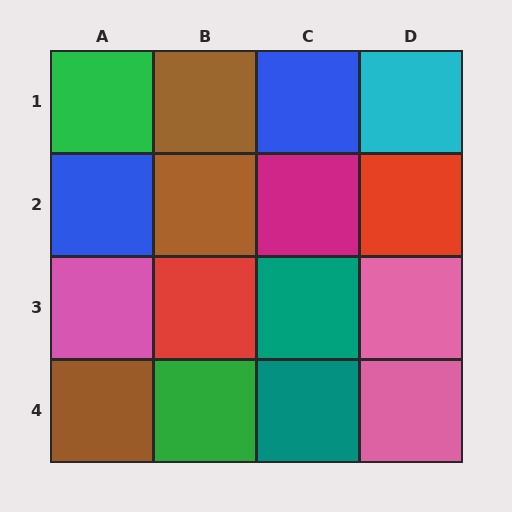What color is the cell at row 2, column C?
Magenta.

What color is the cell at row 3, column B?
Red.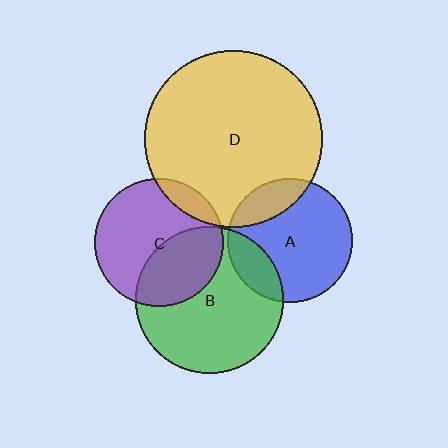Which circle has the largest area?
Circle D (yellow).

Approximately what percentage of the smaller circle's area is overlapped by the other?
Approximately 5%.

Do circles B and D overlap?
Yes.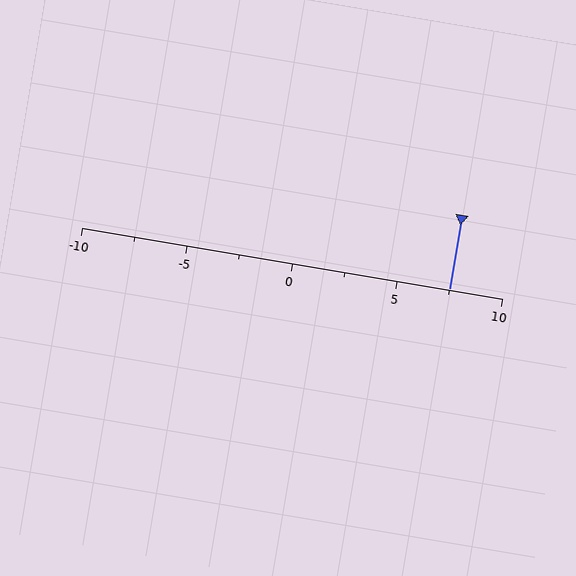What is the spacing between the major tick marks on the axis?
The major ticks are spaced 5 apart.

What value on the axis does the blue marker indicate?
The marker indicates approximately 7.5.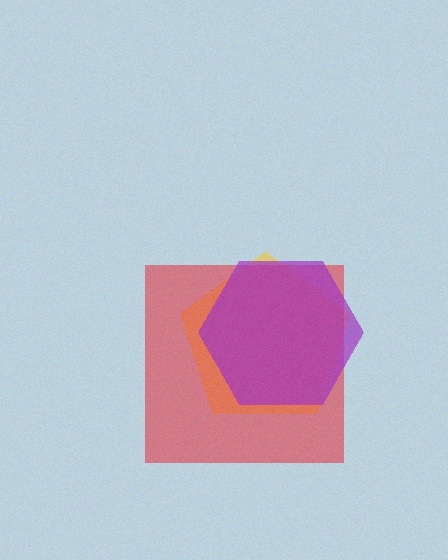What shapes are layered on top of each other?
The layered shapes are: a yellow pentagon, a red square, a purple hexagon.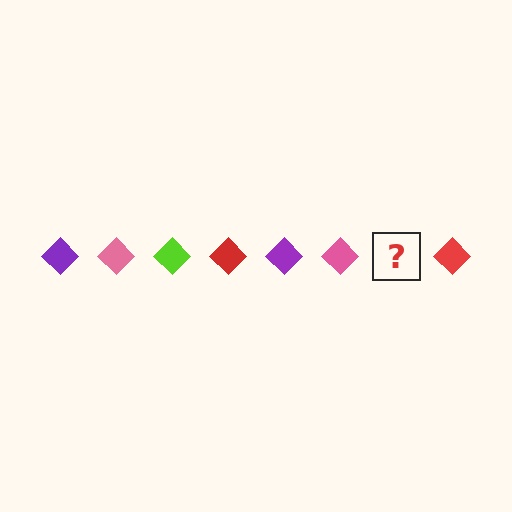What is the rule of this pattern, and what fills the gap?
The rule is that the pattern cycles through purple, pink, lime, red diamonds. The gap should be filled with a lime diamond.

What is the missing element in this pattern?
The missing element is a lime diamond.